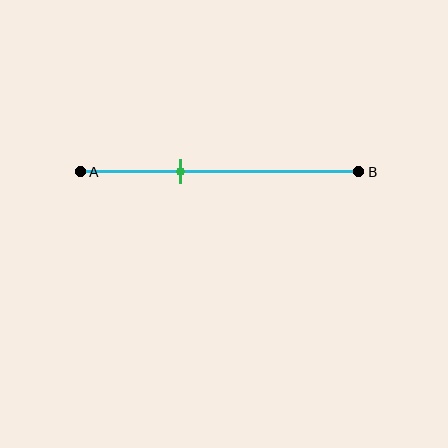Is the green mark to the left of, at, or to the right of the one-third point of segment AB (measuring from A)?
The green mark is approximately at the one-third point of segment AB.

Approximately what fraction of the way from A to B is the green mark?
The green mark is approximately 35% of the way from A to B.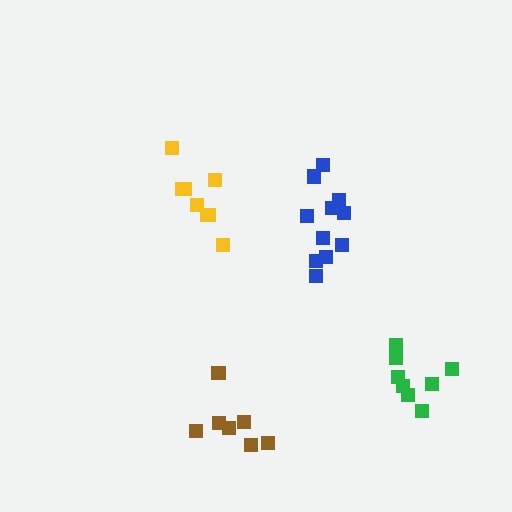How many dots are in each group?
Group 1: 8 dots, Group 2: 11 dots, Group 3: 7 dots, Group 4: 8 dots (34 total).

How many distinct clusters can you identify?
There are 4 distinct clusters.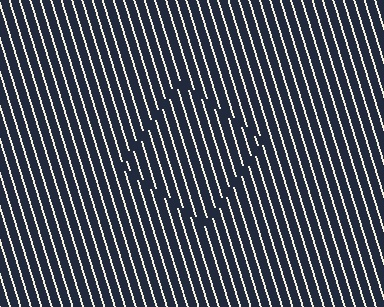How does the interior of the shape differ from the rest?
The interior of the shape contains the same grating, shifted by half a period — the contour is defined by the phase discontinuity where line-ends from the inner and outer gratings abut.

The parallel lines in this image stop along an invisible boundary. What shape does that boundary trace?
An illusory square. The interior of the shape contains the same grating, shifted by half a period — the contour is defined by the phase discontinuity where line-ends from the inner and outer gratings abut.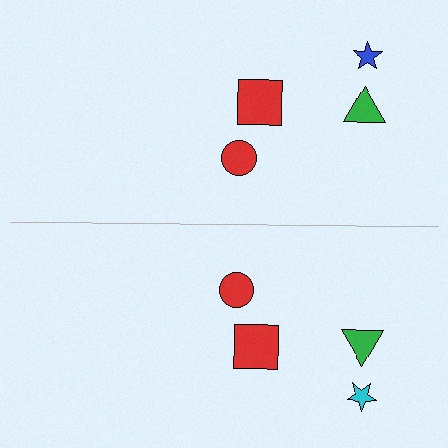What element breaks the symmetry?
The cyan star on the bottom side breaks the symmetry — its mirror counterpart is blue.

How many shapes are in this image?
There are 8 shapes in this image.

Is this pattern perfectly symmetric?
No, the pattern is not perfectly symmetric. The cyan star on the bottom side breaks the symmetry — its mirror counterpart is blue.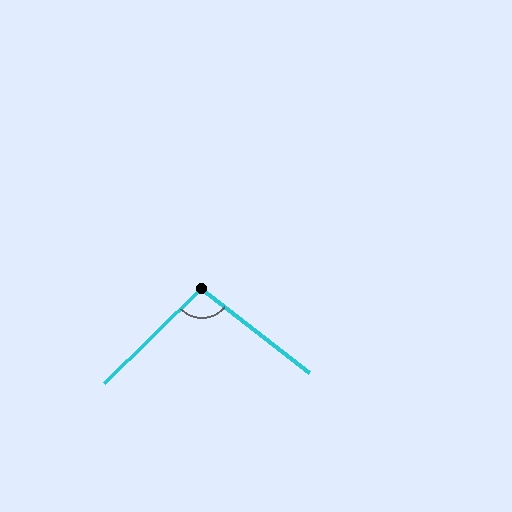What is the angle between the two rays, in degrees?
Approximately 98 degrees.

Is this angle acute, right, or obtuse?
It is obtuse.